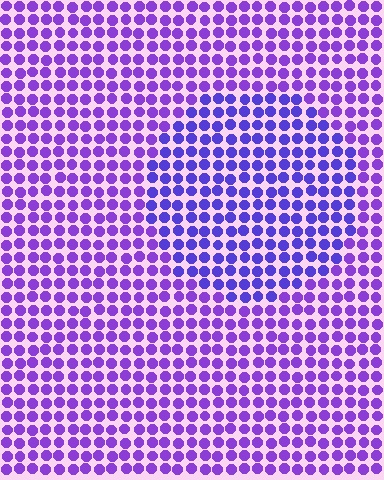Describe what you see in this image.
The image is filled with small purple elements in a uniform arrangement. A circle-shaped region is visible where the elements are tinted to a slightly different hue, forming a subtle color boundary.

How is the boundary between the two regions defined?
The boundary is defined purely by a slight shift in hue (about 22 degrees). Spacing, size, and orientation are identical on both sides.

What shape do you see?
I see a circle.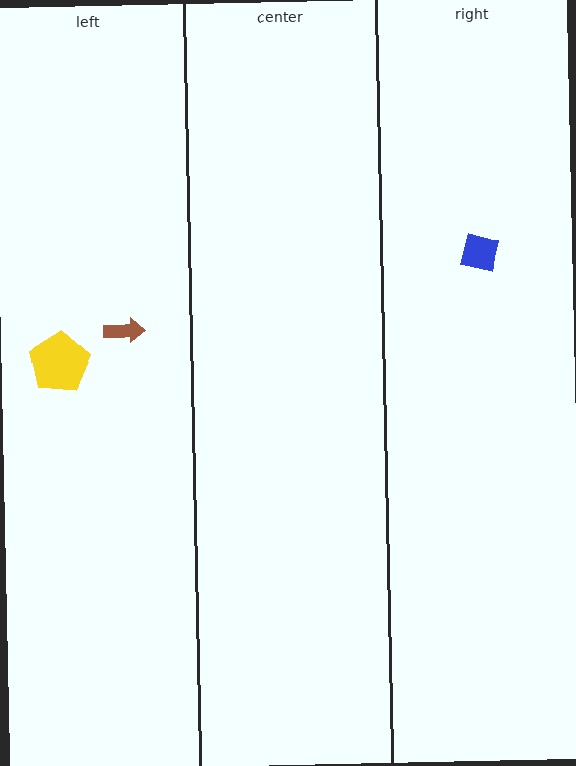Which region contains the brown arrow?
The left region.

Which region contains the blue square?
The right region.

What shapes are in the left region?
The brown arrow, the yellow pentagon.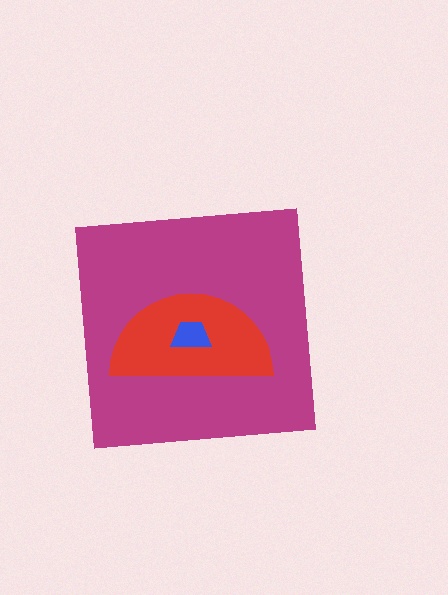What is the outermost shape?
The magenta square.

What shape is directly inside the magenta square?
The red semicircle.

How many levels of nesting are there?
3.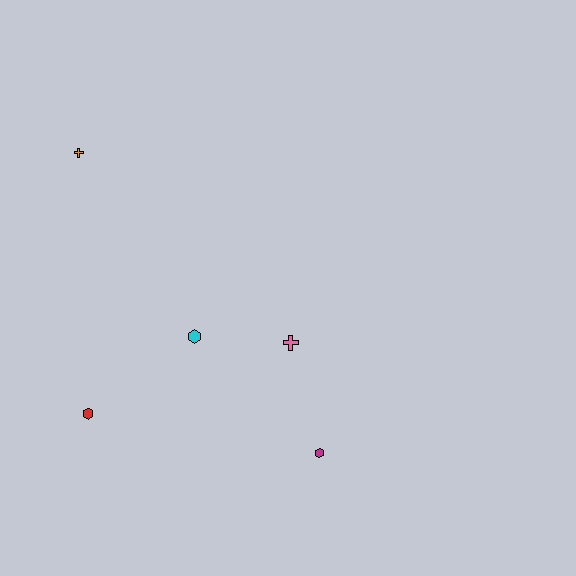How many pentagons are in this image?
There are no pentagons.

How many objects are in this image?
There are 5 objects.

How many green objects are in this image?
There are no green objects.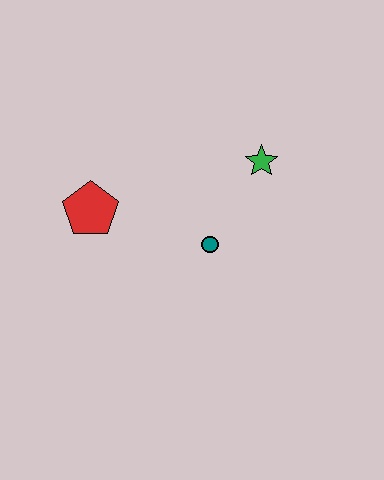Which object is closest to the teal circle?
The green star is closest to the teal circle.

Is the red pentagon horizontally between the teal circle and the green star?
No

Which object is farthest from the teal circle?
The red pentagon is farthest from the teal circle.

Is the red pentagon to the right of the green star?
No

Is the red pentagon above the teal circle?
Yes